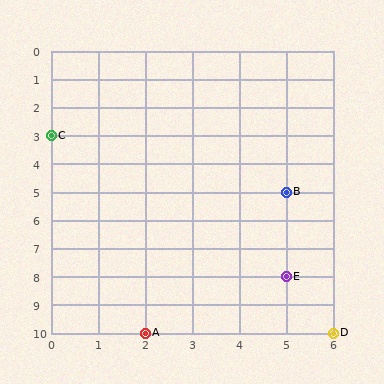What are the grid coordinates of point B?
Point B is at grid coordinates (5, 5).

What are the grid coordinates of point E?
Point E is at grid coordinates (5, 8).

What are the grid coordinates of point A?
Point A is at grid coordinates (2, 10).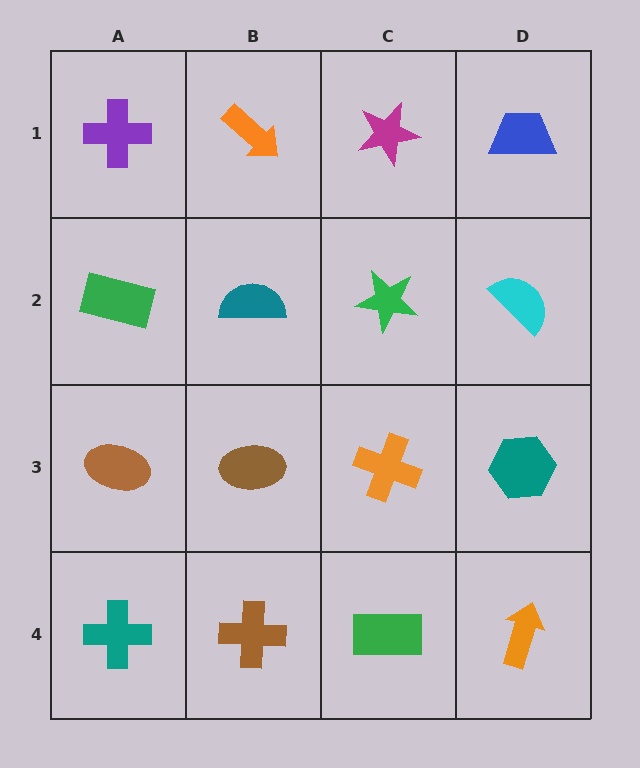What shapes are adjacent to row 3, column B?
A teal semicircle (row 2, column B), a brown cross (row 4, column B), a brown ellipse (row 3, column A), an orange cross (row 3, column C).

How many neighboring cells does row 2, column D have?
3.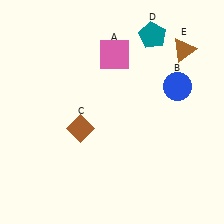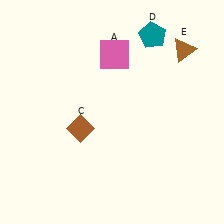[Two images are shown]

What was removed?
The blue circle (B) was removed in Image 2.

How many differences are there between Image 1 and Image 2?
There is 1 difference between the two images.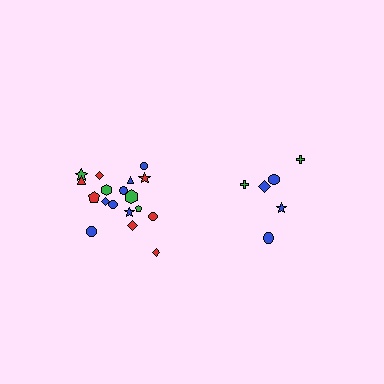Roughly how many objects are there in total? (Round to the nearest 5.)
Roughly 25 objects in total.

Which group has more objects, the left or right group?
The left group.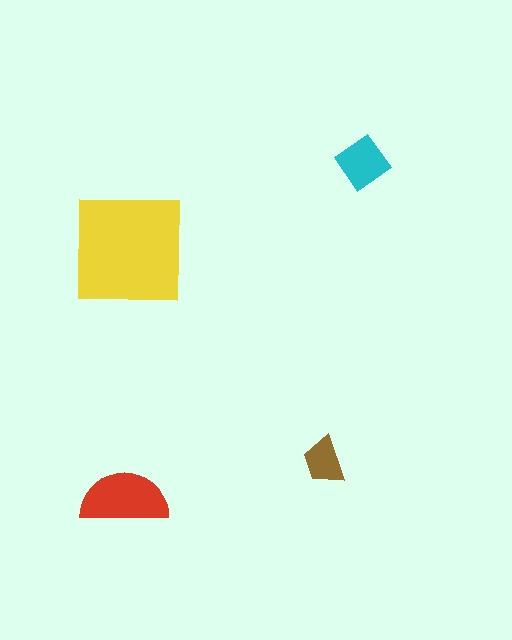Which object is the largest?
The yellow square.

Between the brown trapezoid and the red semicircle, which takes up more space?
The red semicircle.